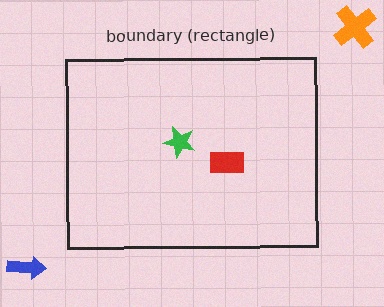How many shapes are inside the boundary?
2 inside, 2 outside.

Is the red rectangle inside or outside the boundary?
Inside.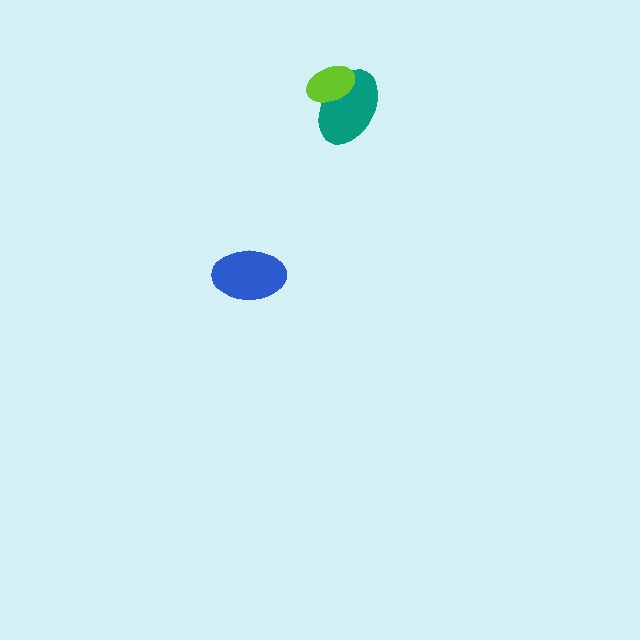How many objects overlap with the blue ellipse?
0 objects overlap with the blue ellipse.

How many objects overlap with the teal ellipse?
1 object overlaps with the teal ellipse.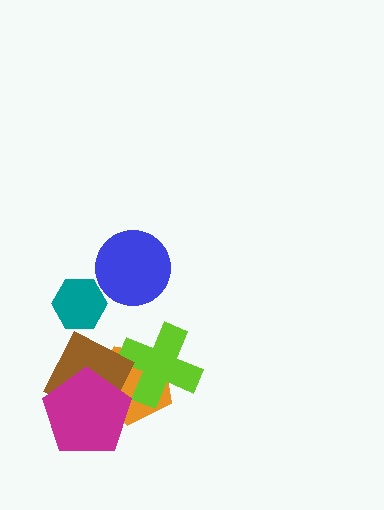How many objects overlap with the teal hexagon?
0 objects overlap with the teal hexagon.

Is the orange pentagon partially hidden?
Yes, it is partially covered by another shape.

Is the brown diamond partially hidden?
Yes, it is partially covered by another shape.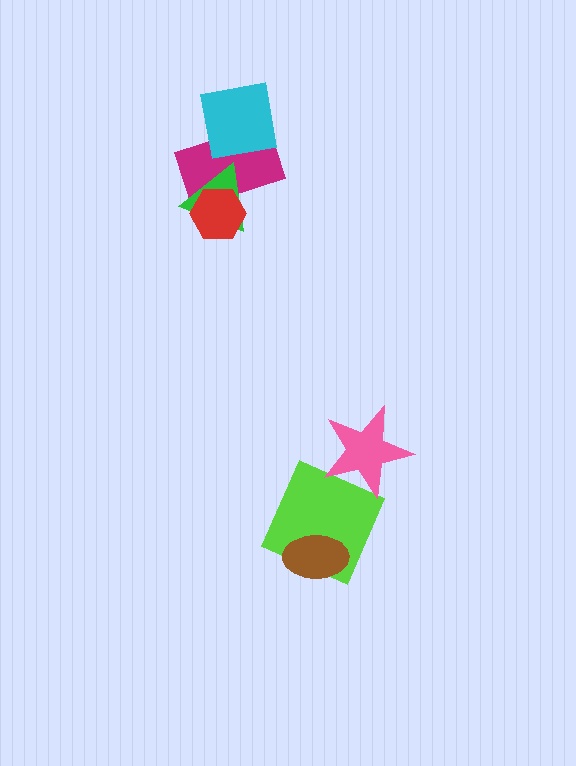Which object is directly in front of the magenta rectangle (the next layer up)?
The green triangle is directly in front of the magenta rectangle.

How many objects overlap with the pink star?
1 object overlaps with the pink star.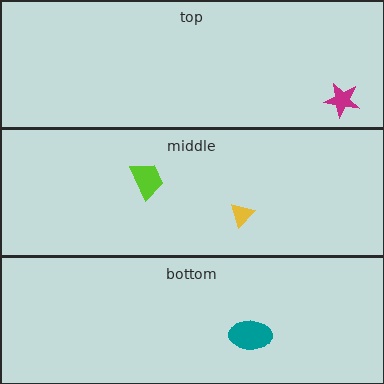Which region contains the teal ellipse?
The bottom region.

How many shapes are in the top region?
1.